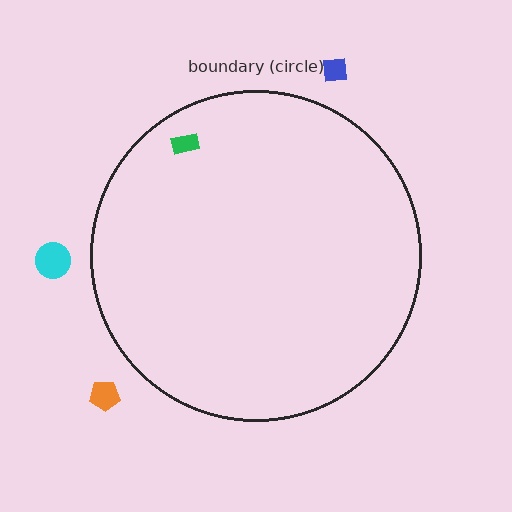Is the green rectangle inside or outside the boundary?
Inside.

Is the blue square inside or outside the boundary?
Outside.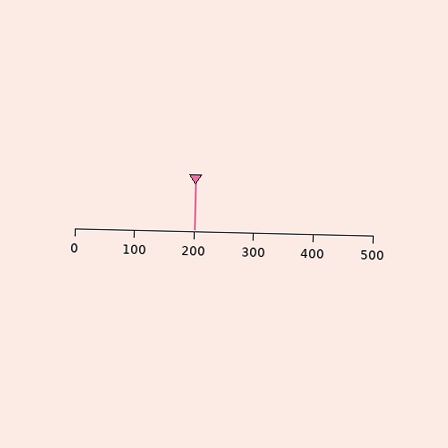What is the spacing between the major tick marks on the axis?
The major ticks are spaced 100 apart.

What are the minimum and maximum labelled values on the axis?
The axis runs from 0 to 500.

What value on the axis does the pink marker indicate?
The marker indicates approximately 200.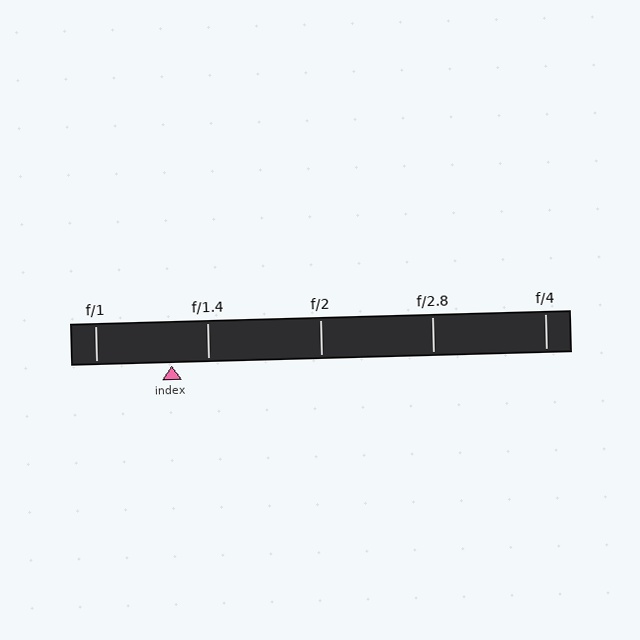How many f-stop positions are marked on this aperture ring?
There are 5 f-stop positions marked.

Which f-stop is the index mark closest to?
The index mark is closest to f/1.4.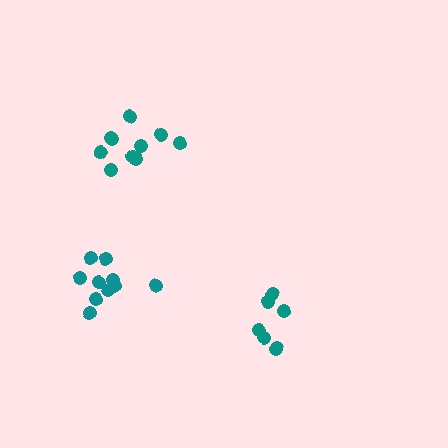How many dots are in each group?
Group 1: 10 dots, Group 2: 7 dots, Group 3: 10 dots (27 total).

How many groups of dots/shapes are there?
There are 3 groups.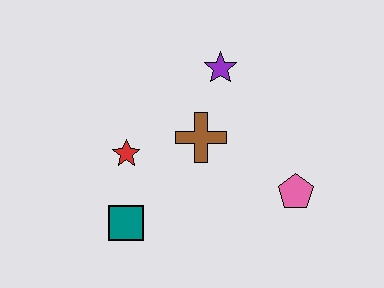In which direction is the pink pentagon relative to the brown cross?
The pink pentagon is to the right of the brown cross.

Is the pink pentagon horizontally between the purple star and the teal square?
No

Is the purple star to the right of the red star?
Yes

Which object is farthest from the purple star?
The teal square is farthest from the purple star.